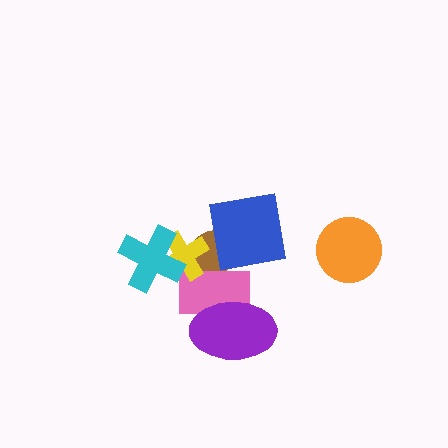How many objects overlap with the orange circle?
0 objects overlap with the orange circle.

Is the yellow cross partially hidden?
Yes, it is partially covered by another shape.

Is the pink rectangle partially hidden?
Yes, it is partially covered by another shape.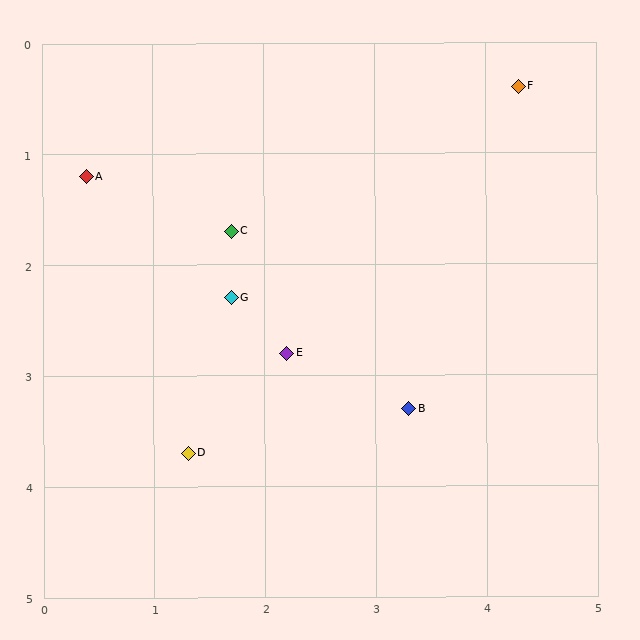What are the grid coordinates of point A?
Point A is at approximately (0.4, 1.2).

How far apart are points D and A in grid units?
Points D and A are about 2.7 grid units apart.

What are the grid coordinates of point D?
Point D is at approximately (1.3, 3.7).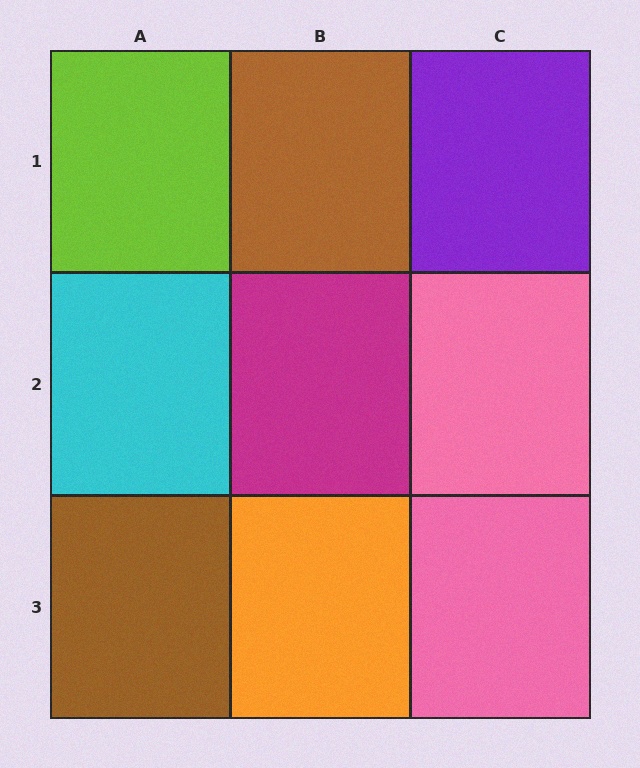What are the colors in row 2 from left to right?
Cyan, magenta, pink.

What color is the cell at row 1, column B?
Brown.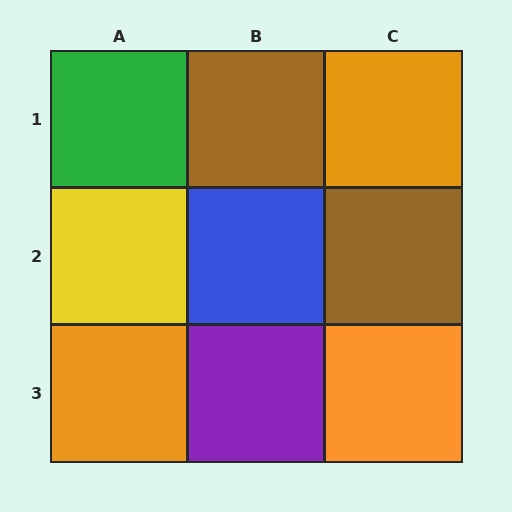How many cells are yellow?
1 cell is yellow.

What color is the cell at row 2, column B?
Blue.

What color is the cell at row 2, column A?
Yellow.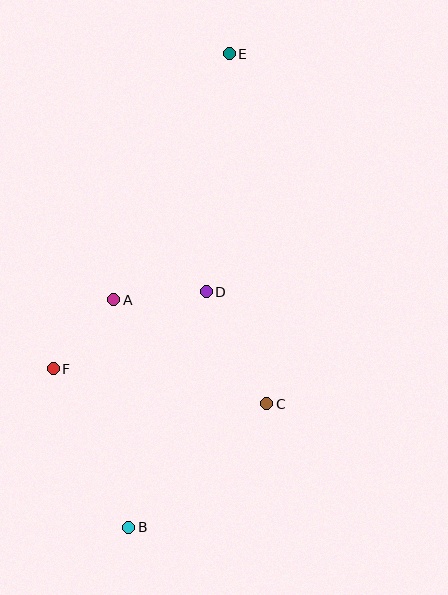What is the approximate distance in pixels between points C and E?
The distance between C and E is approximately 352 pixels.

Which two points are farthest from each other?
Points B and E are farthest from each other.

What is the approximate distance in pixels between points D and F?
The distance between D and F is approximately 172 pixels.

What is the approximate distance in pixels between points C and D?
The distance between C and D is approximately 128 pixels.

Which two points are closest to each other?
Points A and F are closest to each other.